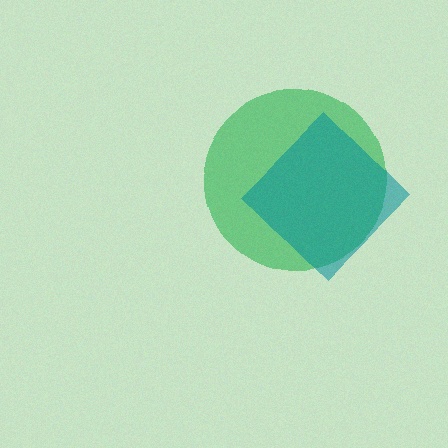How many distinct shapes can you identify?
There are 2 distinct shapes: a green circle, a teal diamond.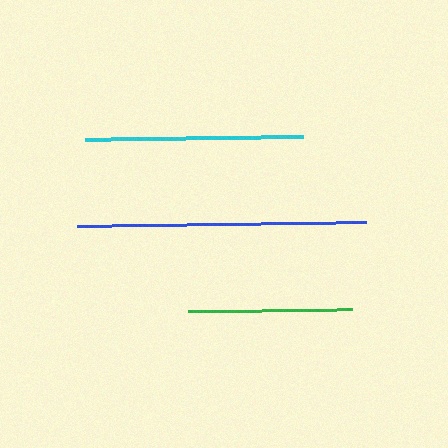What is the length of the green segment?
The green segment is approximately 164 pixels long.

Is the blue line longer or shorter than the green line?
The blue line is longer than the green line.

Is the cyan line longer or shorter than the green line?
The cyan line is longer than the green line.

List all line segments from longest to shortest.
From longest to shortest: blue, cyan, green.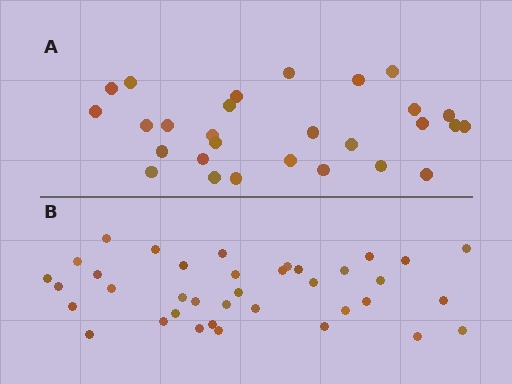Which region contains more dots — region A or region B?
Region B (the bottom region) has more dots.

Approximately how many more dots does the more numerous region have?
Region B has roughly 8 or so more dots than region A.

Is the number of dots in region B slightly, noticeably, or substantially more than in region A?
Region B has noticeably more, but not dramatically so. The ratio is roughly 1.3 to 1.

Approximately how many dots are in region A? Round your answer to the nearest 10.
About 30 dots. (The exact count is 28, which rounds to 30.)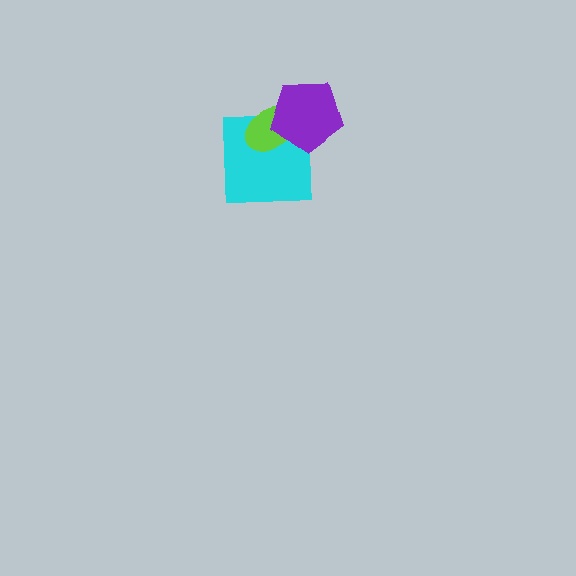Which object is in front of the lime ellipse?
The purple pentagon is in front of the lime ellipse.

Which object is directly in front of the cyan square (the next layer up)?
The lime ellipse is directly in front of the cyan square.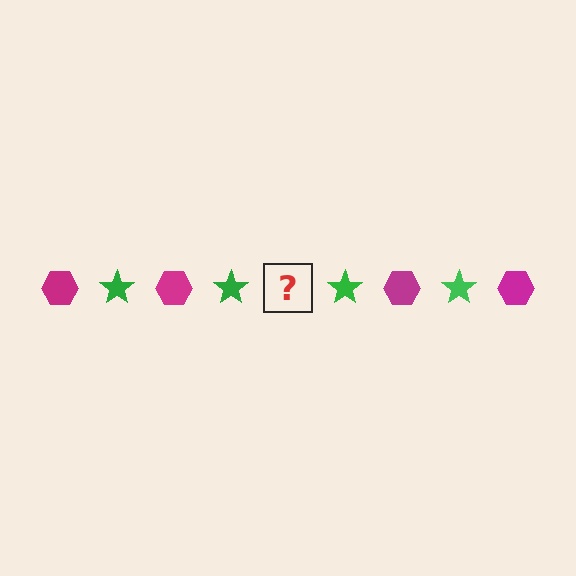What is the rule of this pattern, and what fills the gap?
The rule is that the pattern alternates between magenta hexagon and green star. The gap should be filled with a magenta hexagon.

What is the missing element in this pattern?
The missing element is a magenta hexagon.